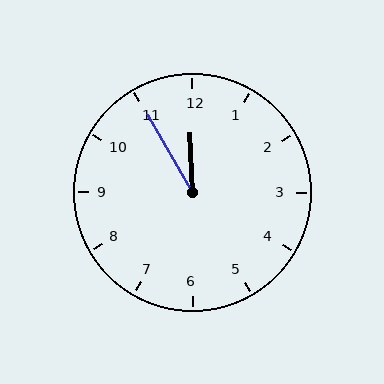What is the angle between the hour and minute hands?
Approximately 28 degrees.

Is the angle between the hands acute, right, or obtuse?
It is acute.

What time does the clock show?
11:55.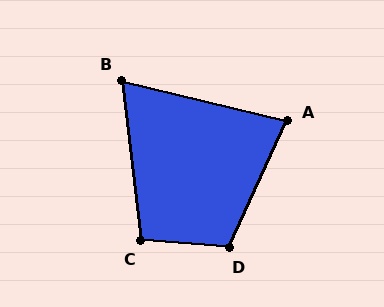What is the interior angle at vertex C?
Approximately 101 degrees (obtuse).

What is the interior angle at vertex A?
Approximately 79 degrees (acute).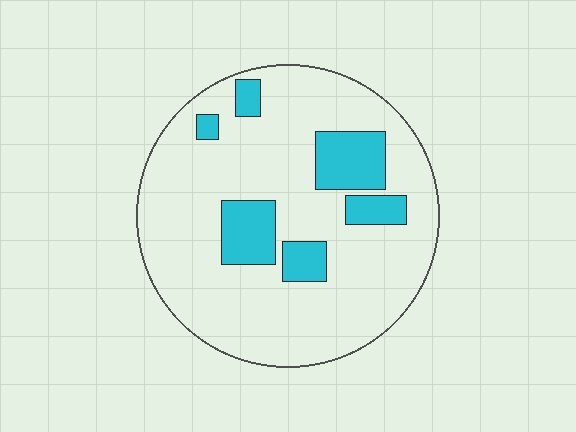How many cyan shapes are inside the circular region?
6.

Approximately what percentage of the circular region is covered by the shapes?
Approximately 20%.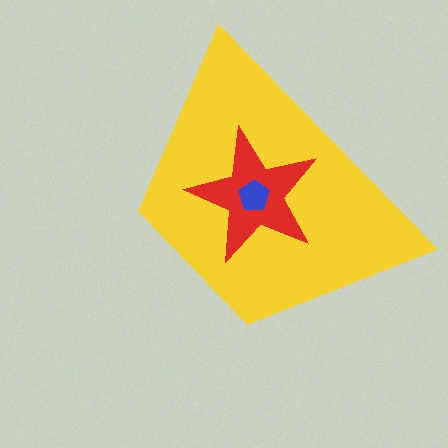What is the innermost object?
The blue pentagon.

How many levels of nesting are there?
3.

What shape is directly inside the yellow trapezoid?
The red star.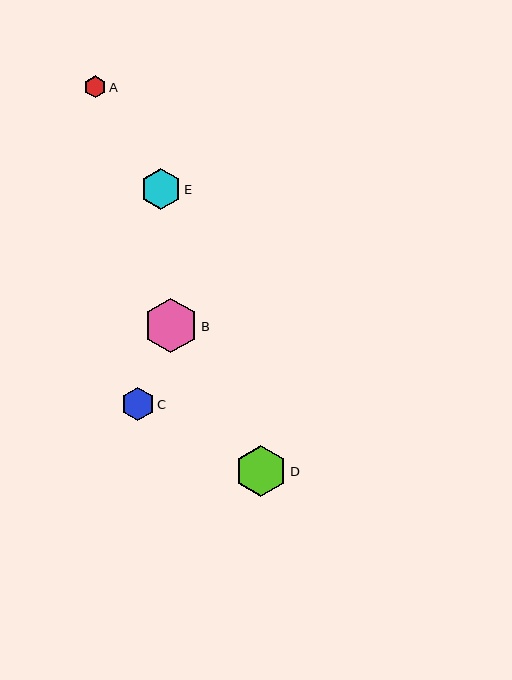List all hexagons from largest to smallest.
From largest to smallest: B, D, E, C, A.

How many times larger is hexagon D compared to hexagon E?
Hexagon D is approximately 1.3 times the size of hexagon E.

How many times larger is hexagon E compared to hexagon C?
Hexagon E is approximately 1.2 times the size of hexagon C.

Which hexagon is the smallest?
Hexagon A is the smallest with a size of approximately 22 pixels.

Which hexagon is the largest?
Hexagon B is the largest with a size of approximately 54 pixels.